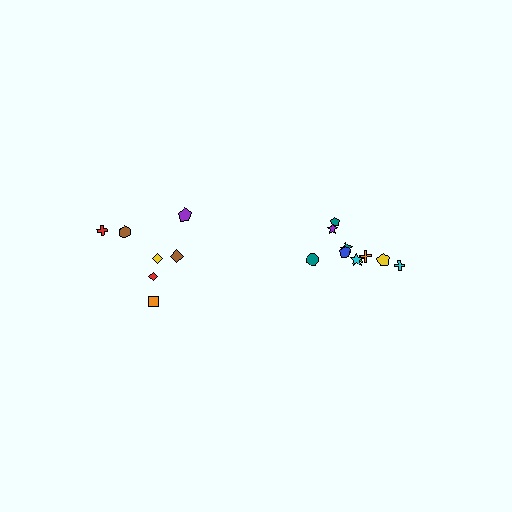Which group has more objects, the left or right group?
The right group.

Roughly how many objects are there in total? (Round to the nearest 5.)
Roughly 15 objects in total.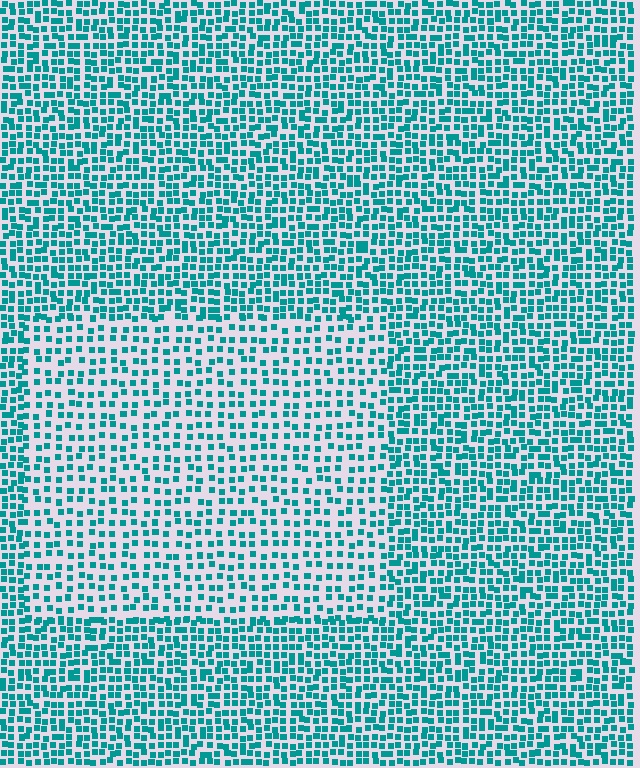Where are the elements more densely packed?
The elements are more densely packed outside the rectangle boundary.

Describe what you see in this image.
The image contains small teal elements arranged at two different densities. A rectangle-shaped region is visible where the elements are less densely packed than the surrounding area.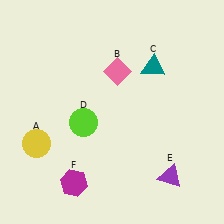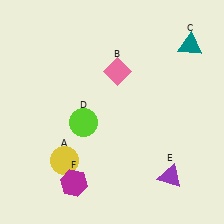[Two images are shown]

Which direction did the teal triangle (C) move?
The teal triangle (C) moved right.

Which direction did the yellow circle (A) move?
The yellow circle (A) moved right.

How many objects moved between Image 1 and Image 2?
2 objects moved between the two images.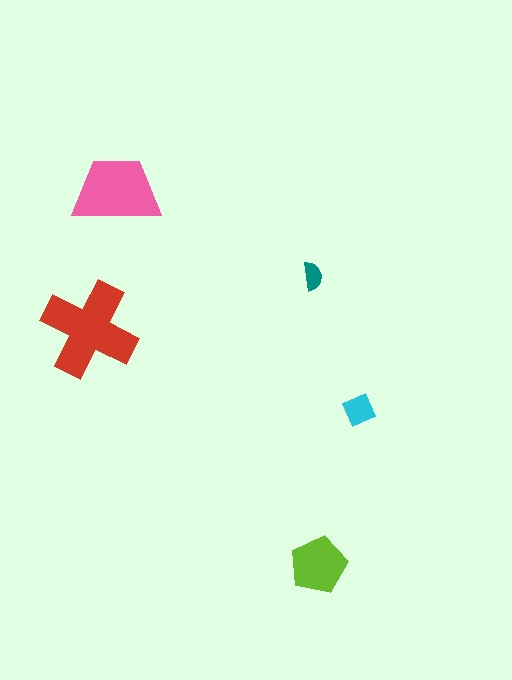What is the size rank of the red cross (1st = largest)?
1st.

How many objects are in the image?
There are 5 objects in the image.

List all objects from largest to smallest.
The red cross, the pink trapezoid, the lime pentagon, the cyan diamond, the teal semicircle.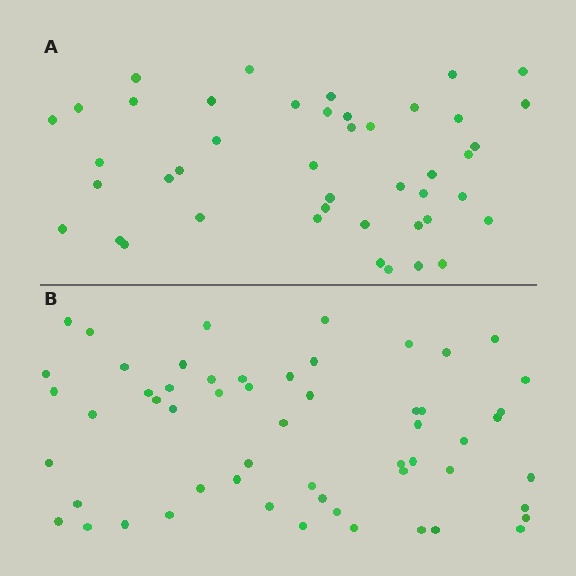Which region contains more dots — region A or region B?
Region B (the bottom region) has more dots.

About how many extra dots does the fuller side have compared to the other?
Region B has roughly 12 or so more dots than region A.